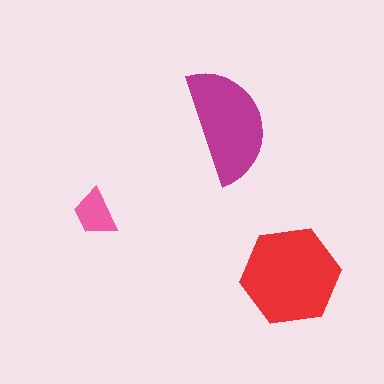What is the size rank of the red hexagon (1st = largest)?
1st.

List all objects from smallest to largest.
The pink trapezoid, the magenta semicircle, the red hexagon.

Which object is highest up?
The magenta semicircle is topmost.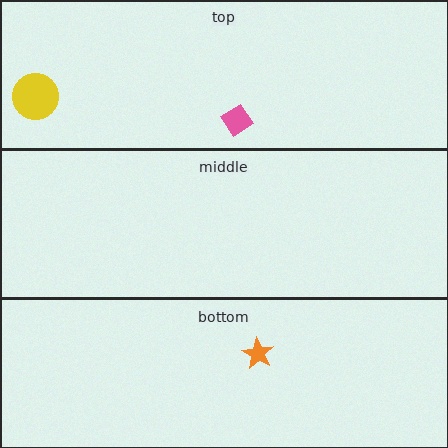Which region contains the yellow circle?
The top region.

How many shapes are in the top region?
2.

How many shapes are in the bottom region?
1.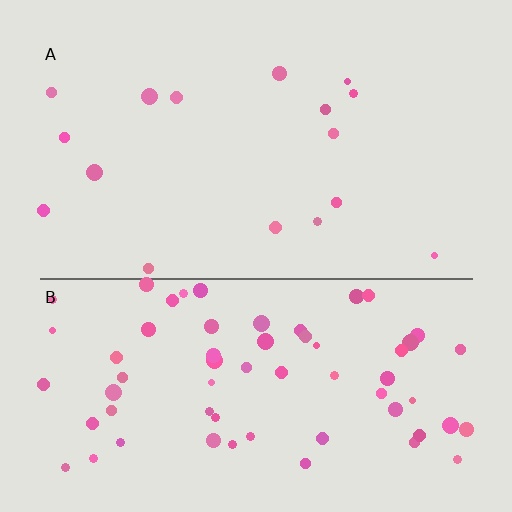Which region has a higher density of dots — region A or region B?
B (the bottom).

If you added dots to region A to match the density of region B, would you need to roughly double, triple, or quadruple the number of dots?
Approximately quadruple.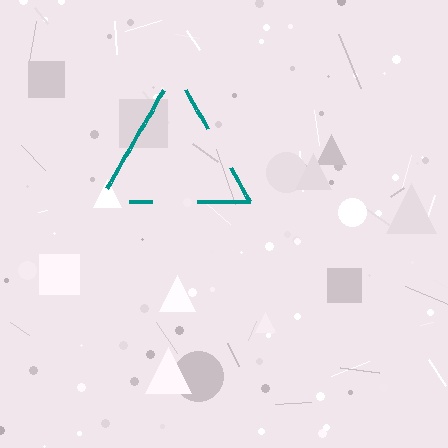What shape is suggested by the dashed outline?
The dashed outline suggests a triangle.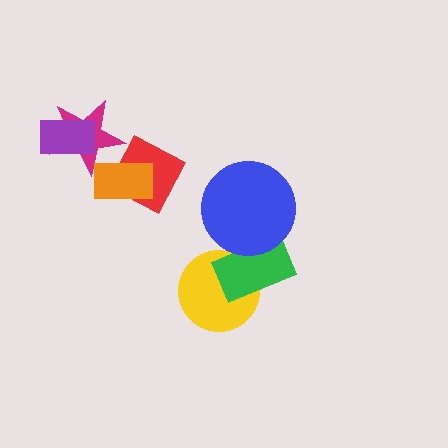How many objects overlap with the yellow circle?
1 object overlaps with the yellow circle.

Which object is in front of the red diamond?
The orange rectangle is in front of the red diamond.